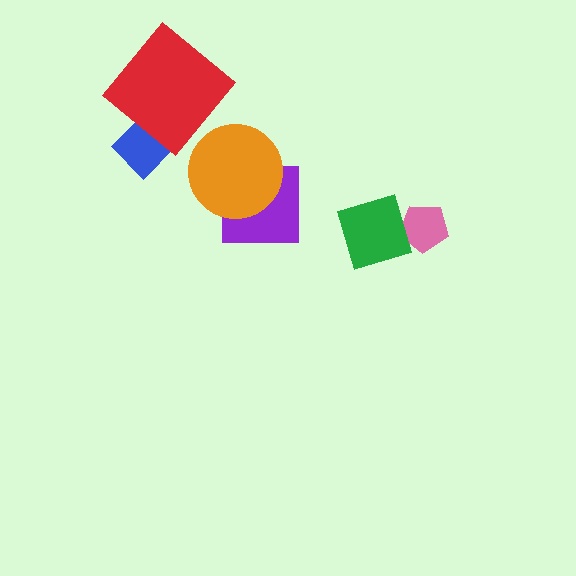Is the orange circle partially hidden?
No, no other shape covers it.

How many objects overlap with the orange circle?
1 object overlaps with the orange circle.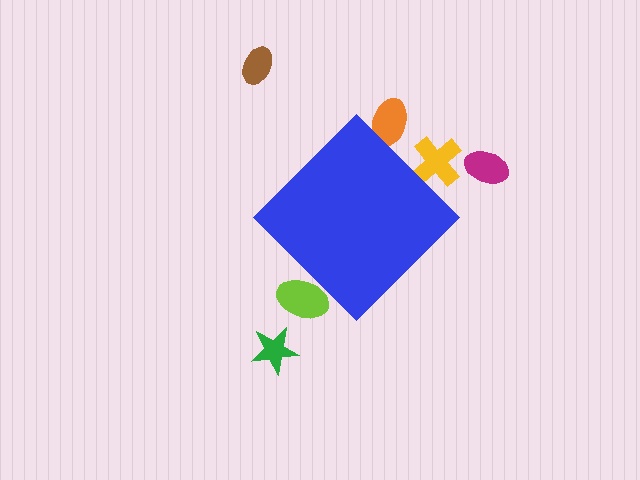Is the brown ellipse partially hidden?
No, the brown ellipse is fully visible.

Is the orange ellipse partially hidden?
Yes, the orange ellipse is partially hidden behind the blue diamond.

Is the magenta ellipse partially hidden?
No, the magenta ellipse is fully visible.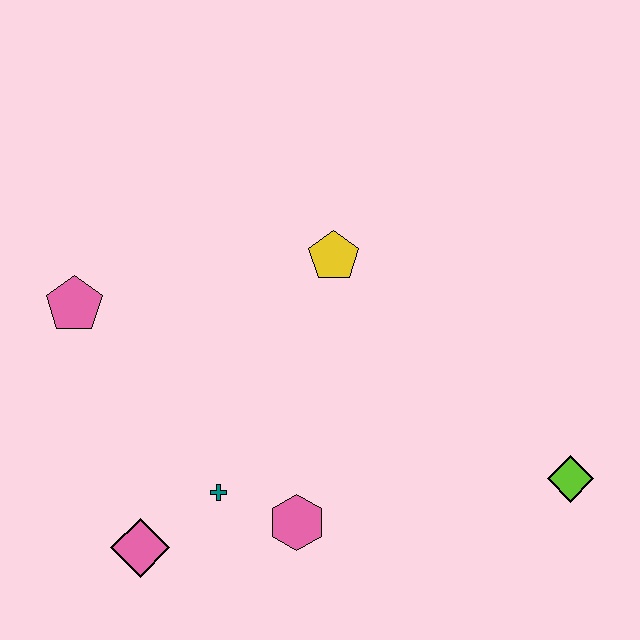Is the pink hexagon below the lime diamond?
Yes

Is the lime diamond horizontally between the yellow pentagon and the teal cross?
No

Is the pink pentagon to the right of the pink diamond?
No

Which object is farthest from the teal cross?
The lime diamond is farthest from the teal cross.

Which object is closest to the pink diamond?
The teal cross is closest to the pink diamond.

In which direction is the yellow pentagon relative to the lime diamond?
The yellow pentagon is to the left of the lime diamond.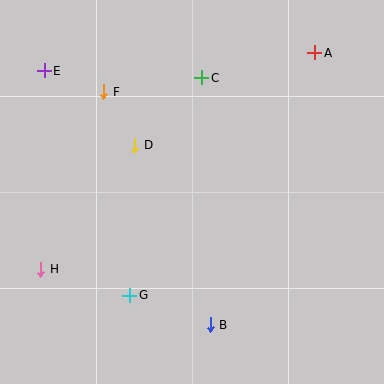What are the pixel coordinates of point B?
Point B is at (210, 325).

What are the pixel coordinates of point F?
Point F is at (104, 92).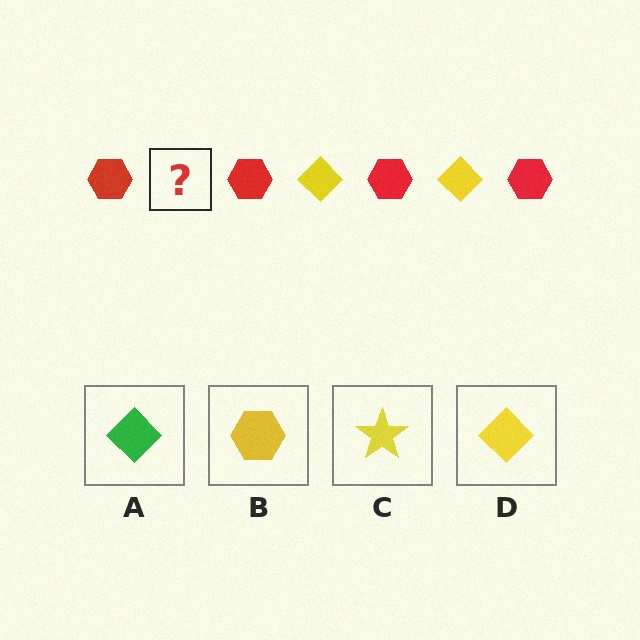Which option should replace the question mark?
Option D.